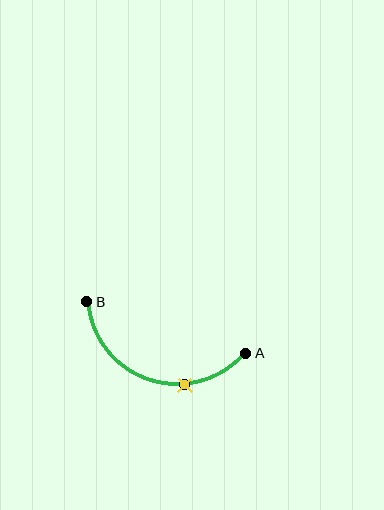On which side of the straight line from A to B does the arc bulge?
The arc bulges below the straight line connecting A and B.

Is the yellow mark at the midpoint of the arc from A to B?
No. The yellow mark lies on the arc but is closer to endpoint A. The arc midpoint would be at the point on the curve equidistant along the arc from both A and B.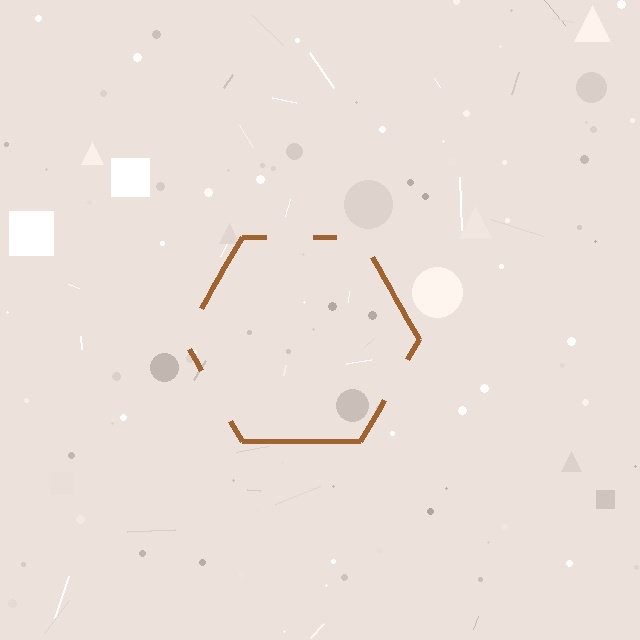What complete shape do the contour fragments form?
The contour fragments form a hexagon.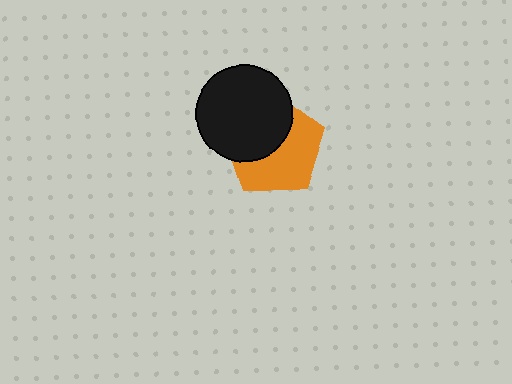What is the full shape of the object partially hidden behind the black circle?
The partially hidden object is an orange pentagon.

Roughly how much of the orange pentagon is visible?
About half of it is visible (roughly 55%).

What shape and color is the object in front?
The object in front is a black circle.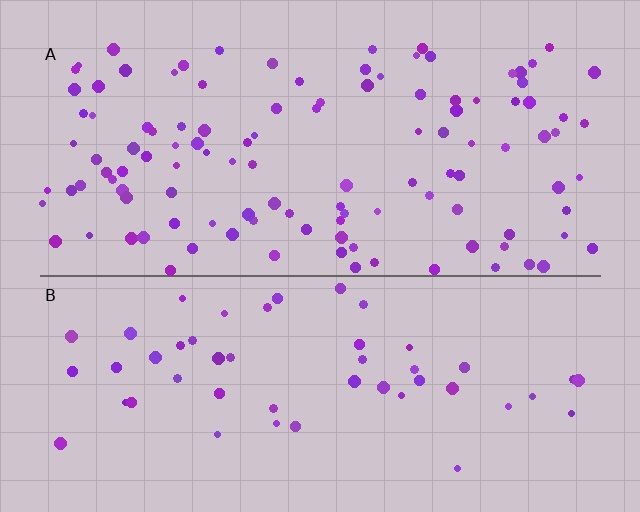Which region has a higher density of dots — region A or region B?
A (the top).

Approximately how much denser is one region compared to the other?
Approximately 2.3× — region A over region B.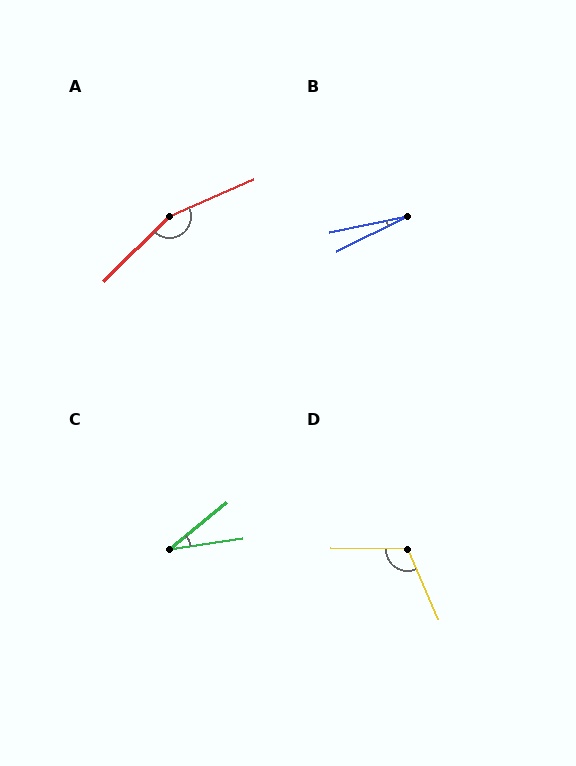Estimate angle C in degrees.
Approximately 31 degrees.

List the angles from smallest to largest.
B (15°), C (31°), D (114°), A (159°).